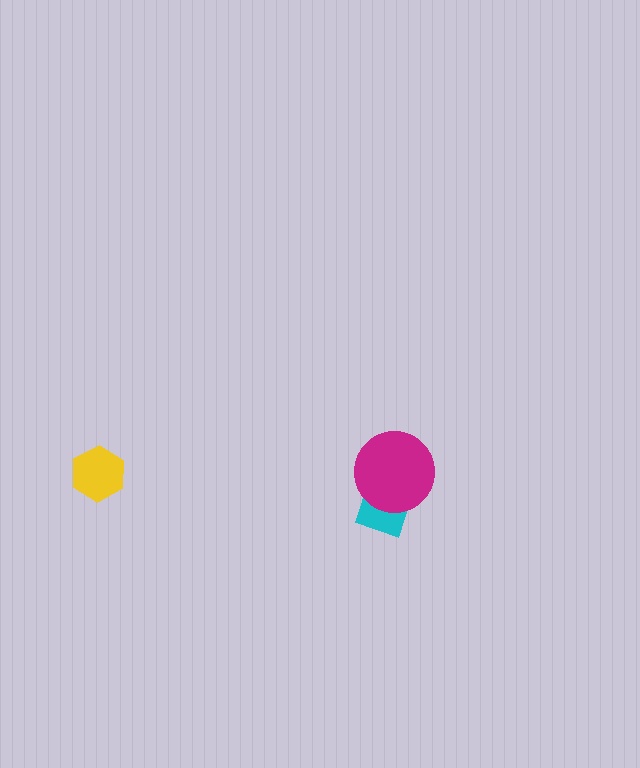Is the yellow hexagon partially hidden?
No, no other shape covers it.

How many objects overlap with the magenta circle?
1 object overlaps with the magenta circle.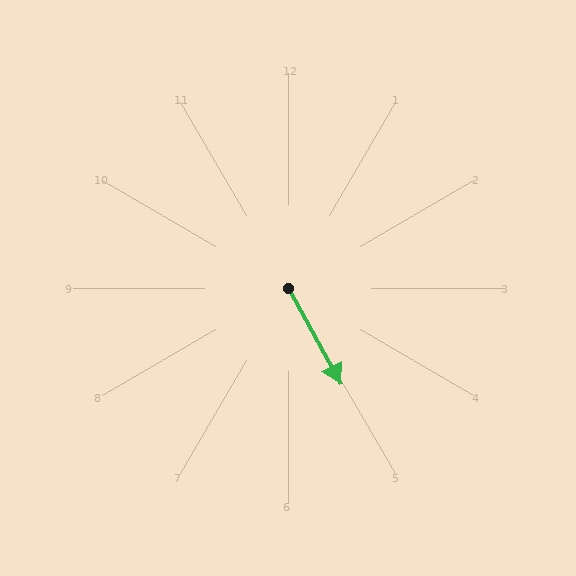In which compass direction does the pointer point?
Southeast.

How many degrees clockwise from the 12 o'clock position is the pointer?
Approximately 151 degrees.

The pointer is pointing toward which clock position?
Roughly 5 o'clock.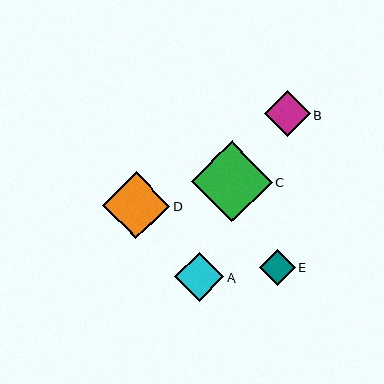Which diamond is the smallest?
Diamond E is the smallest with a size of approximately 36 pixels.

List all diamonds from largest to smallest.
From largest to smallest: C, D, A, B, E.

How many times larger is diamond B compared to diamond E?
Diamond B is approximately 1.3 times the size of diamond E.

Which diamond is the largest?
Diamond C is the largest with a size of approximately 81 pixels.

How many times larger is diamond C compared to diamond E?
Diamond C is approximately 2.2 times the size of diamond E.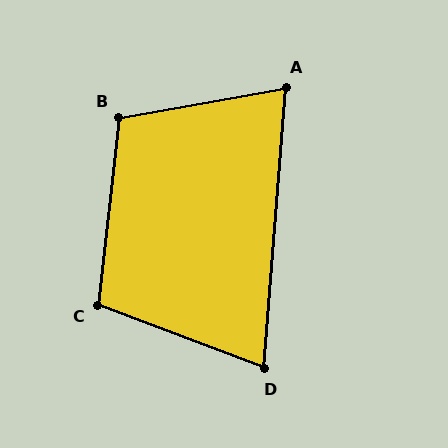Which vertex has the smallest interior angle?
D, at approximately 74 degrees.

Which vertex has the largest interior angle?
B, at approximately 106 degrees.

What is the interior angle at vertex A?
Approximately 75 degrees (acute).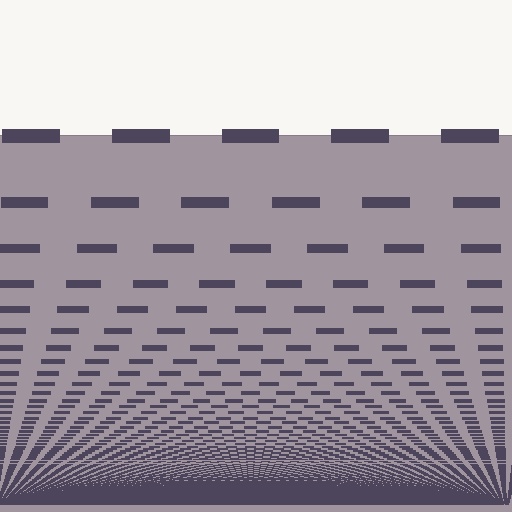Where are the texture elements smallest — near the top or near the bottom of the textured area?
Near the bottom.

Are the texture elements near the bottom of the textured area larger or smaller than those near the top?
Smaller. The gradient is inverted — elements near the bottom are smaller and denser.